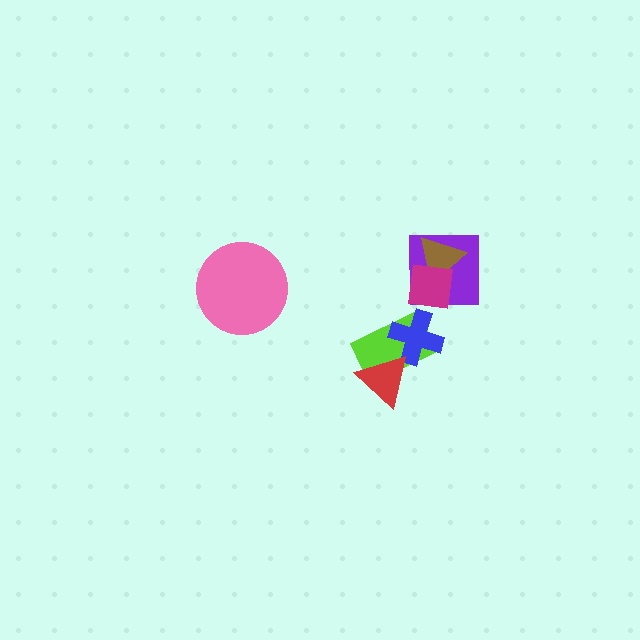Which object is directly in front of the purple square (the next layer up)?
The brown triangle is directly in front of the purple square.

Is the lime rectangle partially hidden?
Yes, it is partially covered by another shape.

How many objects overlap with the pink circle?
0 objects overlap with the pink circle.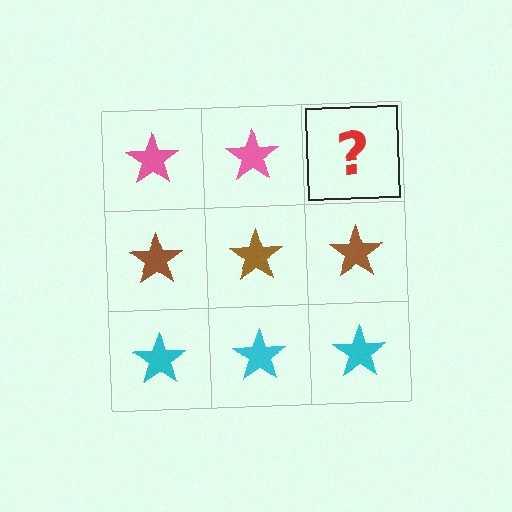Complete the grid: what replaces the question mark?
The question mark should be replaced with a pink star.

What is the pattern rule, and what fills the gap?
The rule is that each row has a consistent color. The gap should be filled with a pink star.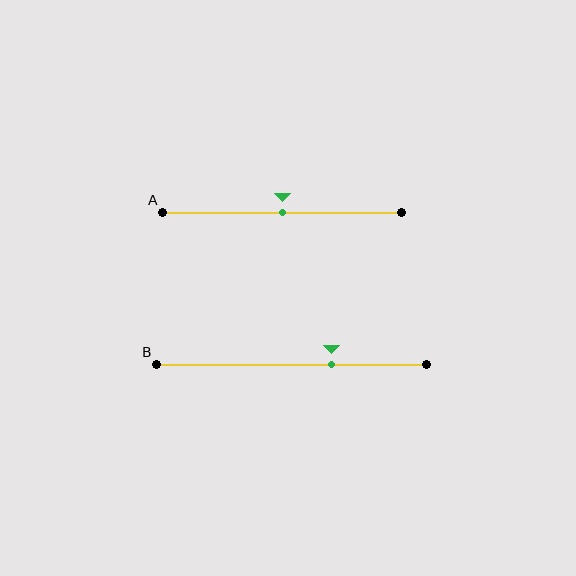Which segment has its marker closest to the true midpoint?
Segment A has its marker closest to the true midpoint.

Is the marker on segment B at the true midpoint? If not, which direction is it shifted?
No, the marker on segment B is shifted to the right by about 15% of the segment length.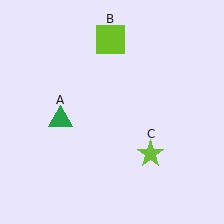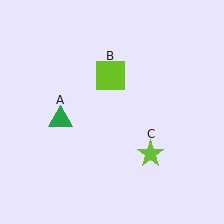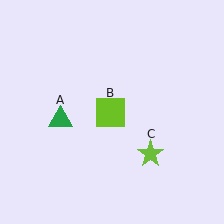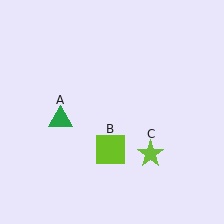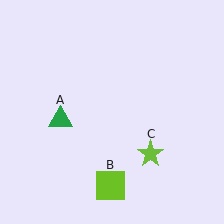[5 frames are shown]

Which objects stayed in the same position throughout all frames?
Green triangle (object A) and lime star (object C) remained stationary.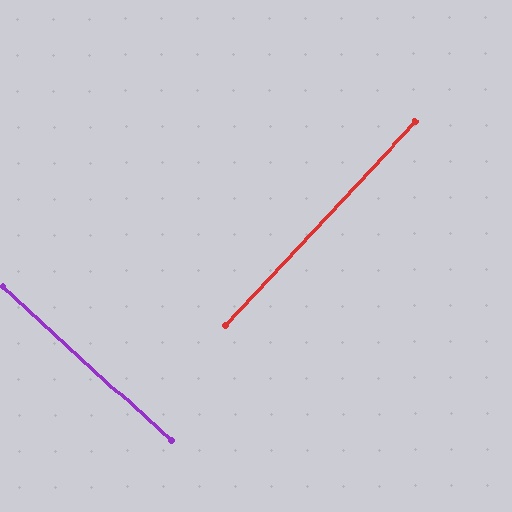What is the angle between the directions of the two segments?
Approximately 90 degrees.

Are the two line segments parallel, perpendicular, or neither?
Perpendicular — they meet at approximately 90°.